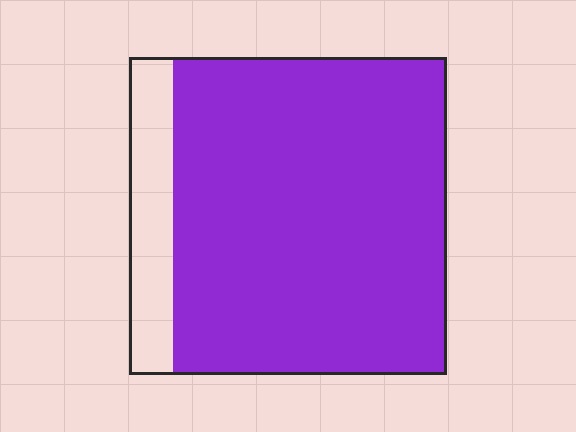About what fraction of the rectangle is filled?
About seven eighths (7/8).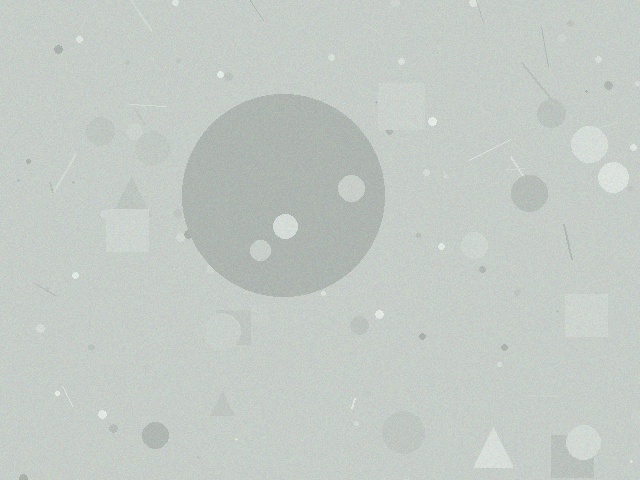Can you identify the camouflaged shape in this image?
The camouflaged shape is a circle.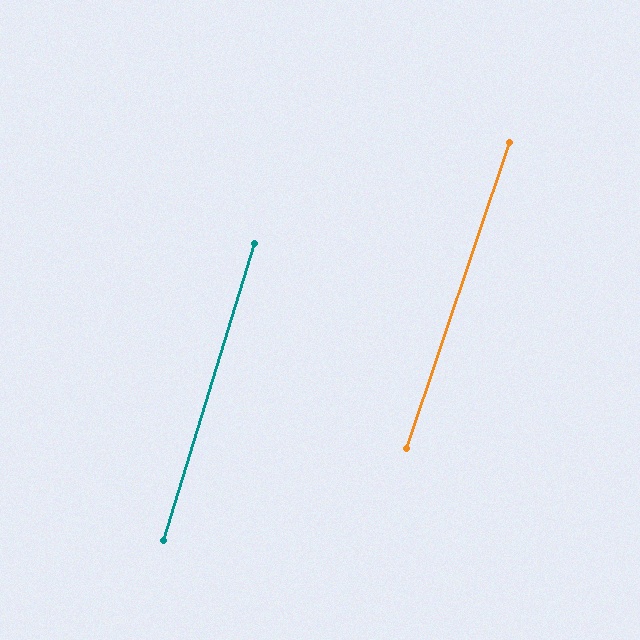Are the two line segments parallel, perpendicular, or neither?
Parallel — their directions differ by only 1.6°.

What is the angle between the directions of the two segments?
Approximately 2 degrees.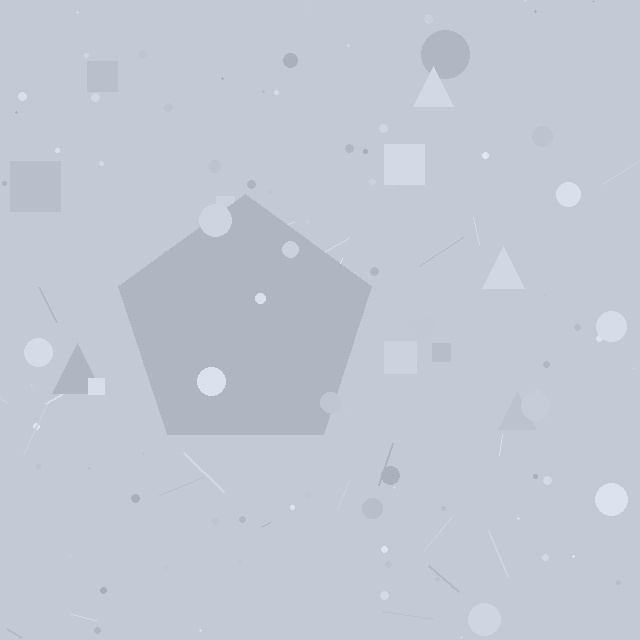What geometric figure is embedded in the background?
A pentagon is embedded in the background.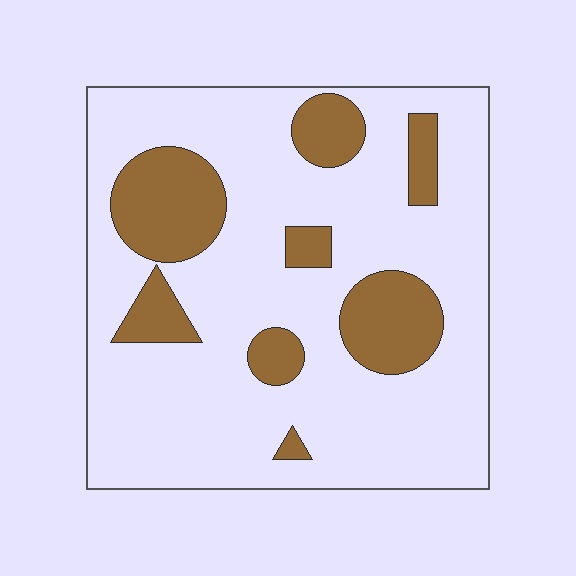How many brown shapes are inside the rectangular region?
8.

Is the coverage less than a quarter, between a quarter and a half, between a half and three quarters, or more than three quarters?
Less than a quarter.